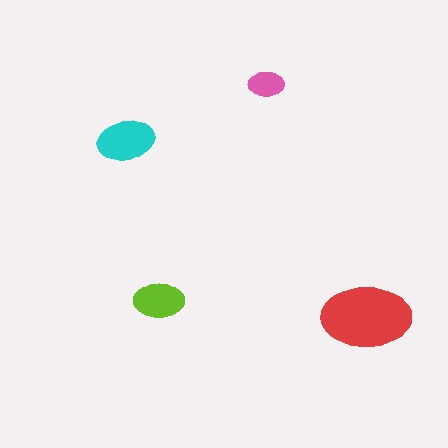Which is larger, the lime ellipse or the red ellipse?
The red one.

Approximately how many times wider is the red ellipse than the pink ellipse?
About 2.5 times wider.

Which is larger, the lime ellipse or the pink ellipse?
The lime one.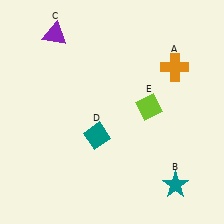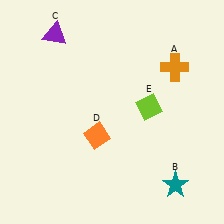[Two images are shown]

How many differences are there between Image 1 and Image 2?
There is 1 difference between the two images.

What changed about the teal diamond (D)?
In Image 1, D is teal. In Image 2, it changed to orange.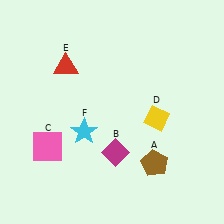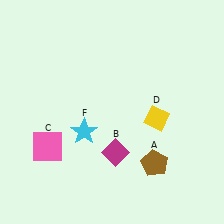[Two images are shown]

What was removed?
The red triangle (E) was removed in Image 2.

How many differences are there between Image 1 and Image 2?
There is 1 difference between the two images.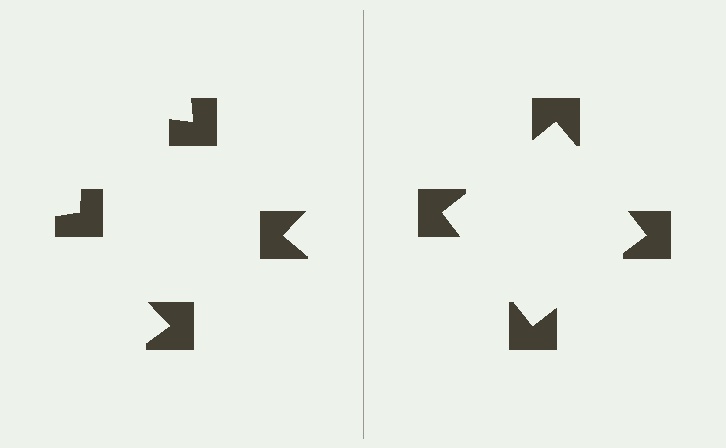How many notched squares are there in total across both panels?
8 — 4 on each side.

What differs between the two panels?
The notched squares are positioned identically on both sides; only the wedge orientations differ. On the right they align to a square; on the left they are misaligned.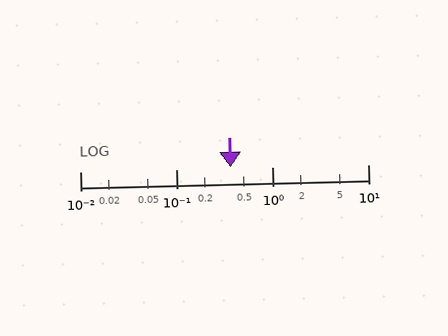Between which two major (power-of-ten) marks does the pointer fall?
The pointer is between 0.1 and 1.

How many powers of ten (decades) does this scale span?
The scale spans 3 decades, from 0.01 to 10.